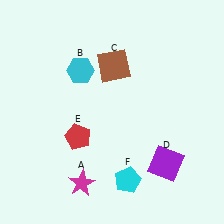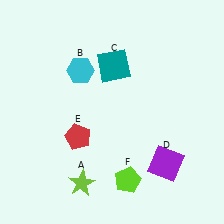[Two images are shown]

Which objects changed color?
A changed from magenta to lime. C changed from brown to teal. F changed from cyan to lime.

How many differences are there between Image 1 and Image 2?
There are 3 differences between the two images.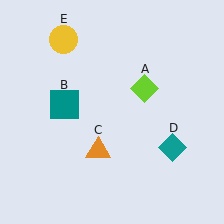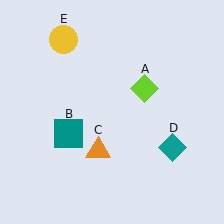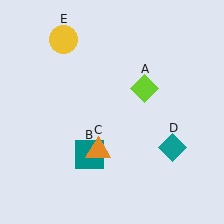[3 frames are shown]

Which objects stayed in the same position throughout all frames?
Lime diamond (object A) and orange triangle (object C) and teal diamond (object D) and yellow circle (object E) remained stationary.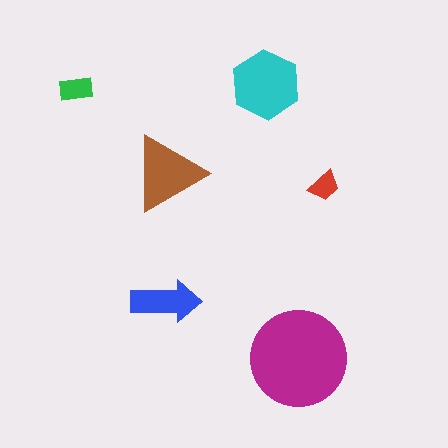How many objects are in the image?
There are 6 objects in the image.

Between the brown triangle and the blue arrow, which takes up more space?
The brown triangle.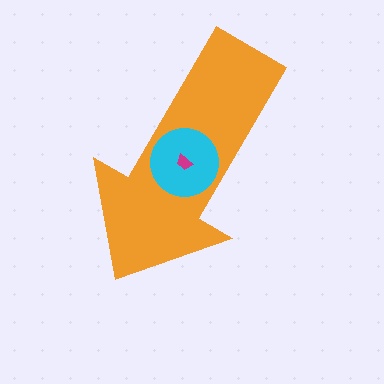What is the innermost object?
The magenta trapezoid.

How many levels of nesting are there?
3.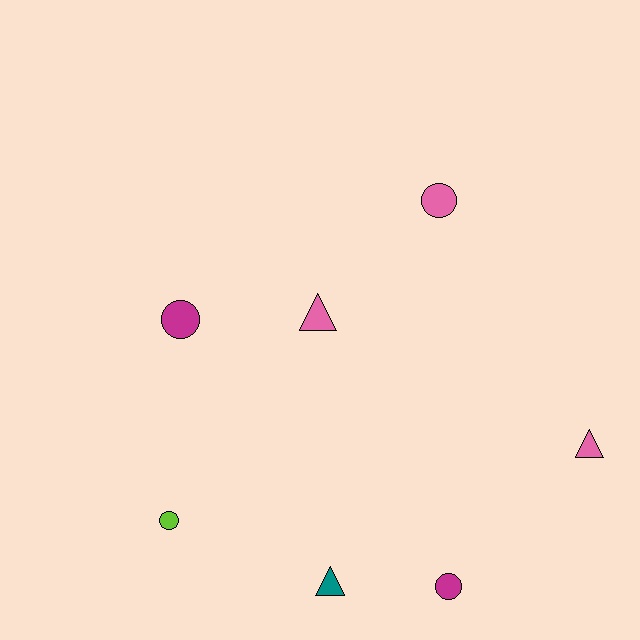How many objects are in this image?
There are 7 objects.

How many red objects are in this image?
There are no red objects.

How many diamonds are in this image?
There are no diamonds.